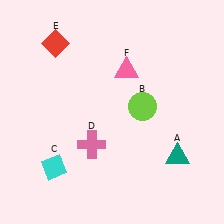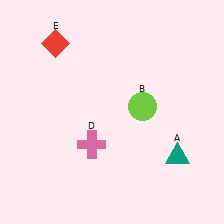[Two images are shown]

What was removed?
The pink triangle (F), the cyan diamond (C) were removed in Image 2.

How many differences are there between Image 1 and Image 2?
There are 2 differences between the two images.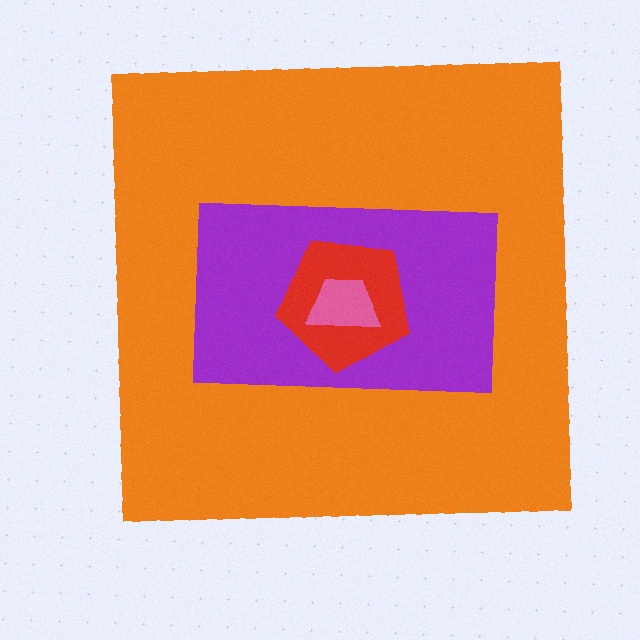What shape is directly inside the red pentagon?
The pink trapezoid.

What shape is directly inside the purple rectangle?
The red pentagon.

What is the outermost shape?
The orange square.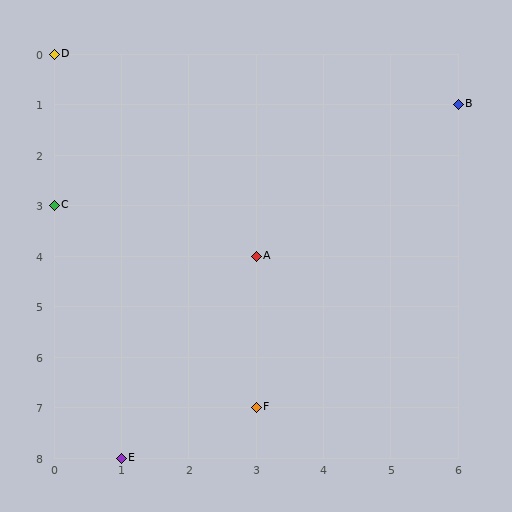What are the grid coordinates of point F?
Point F is at grid coordinates (3, 7).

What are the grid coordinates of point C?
Point C is at grid coordinates (0, 3).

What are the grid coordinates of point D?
Point D is at grid coordinates (0, 0).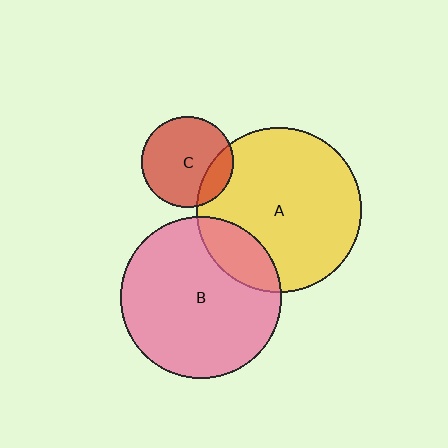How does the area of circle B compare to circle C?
Approximately 3.1 times.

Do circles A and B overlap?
Yes.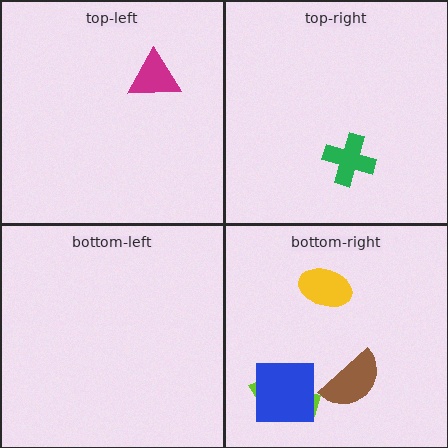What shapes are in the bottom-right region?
The lime arrow, the blue square, the yellow ellipse, the brown semicircle.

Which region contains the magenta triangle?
The top-left region.